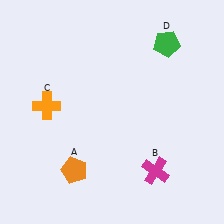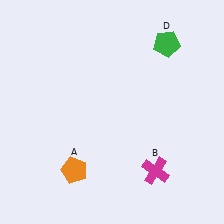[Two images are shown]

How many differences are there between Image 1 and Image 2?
There is 1 difference between the two images.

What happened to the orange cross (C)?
The orange cross (C) was removed in Image 2. It was in the top-left area of Image 1.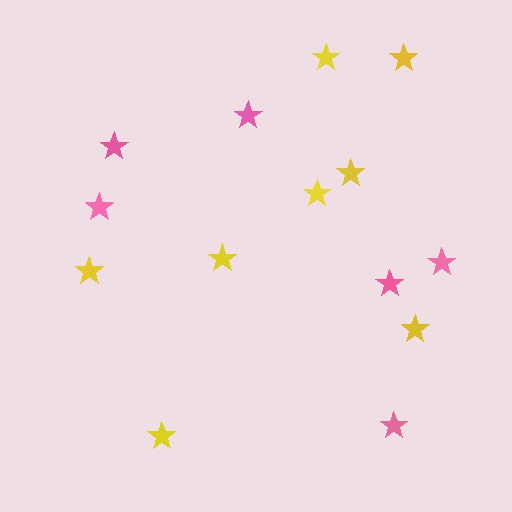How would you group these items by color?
There are 2 groups: one group of pink stars (6) and one group of yellow stars (8).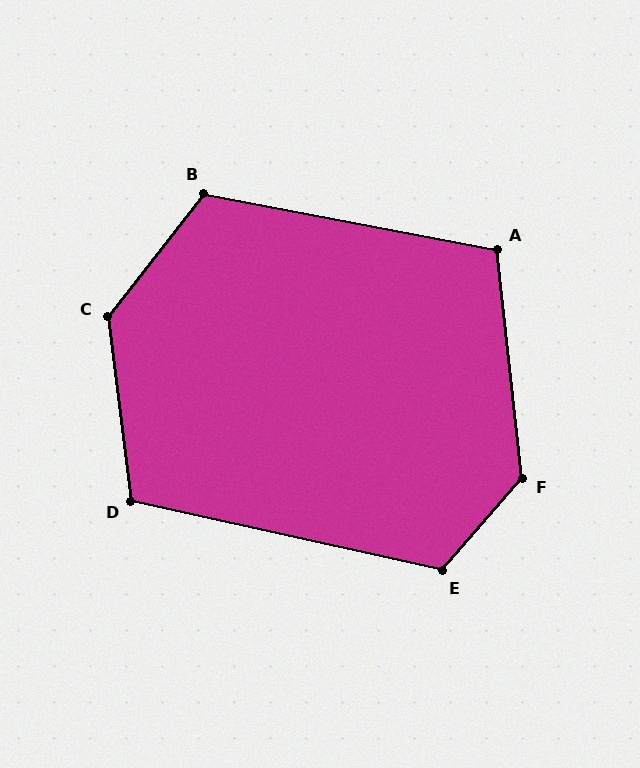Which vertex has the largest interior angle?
C, at approximately 135 degrees.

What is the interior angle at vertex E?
Approximately 118 degrees (obtuse).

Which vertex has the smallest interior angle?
A, at approximately 107 degrees.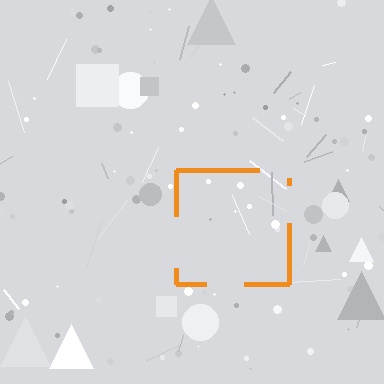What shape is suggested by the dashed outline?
The dashed outline suggests a square.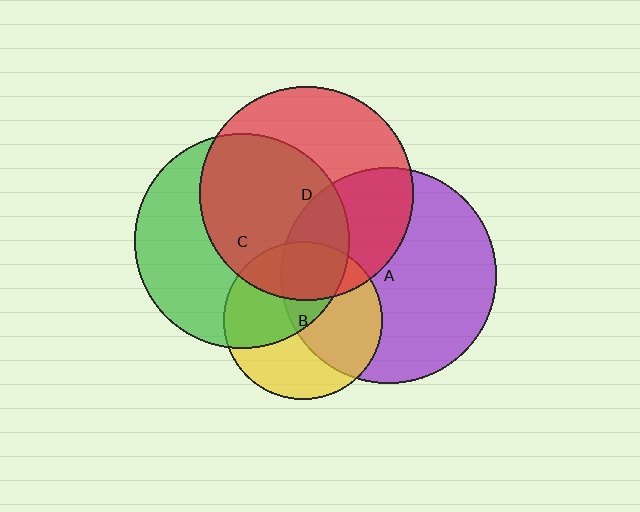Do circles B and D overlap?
Yes.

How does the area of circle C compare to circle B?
Approximately 1.8 times.